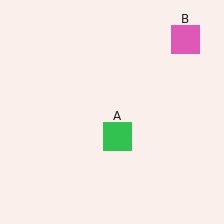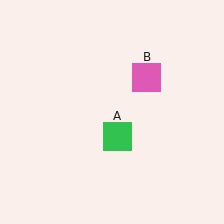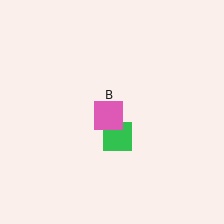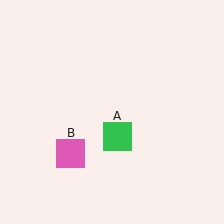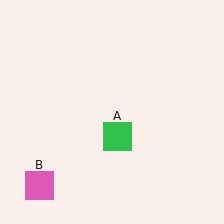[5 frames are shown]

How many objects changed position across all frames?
1 object changed position: pink square (object B).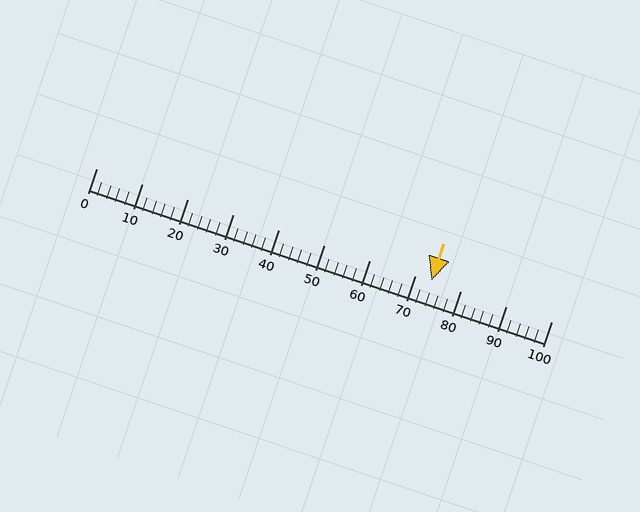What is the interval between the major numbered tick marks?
The major tick marks are spaced 10 units apart.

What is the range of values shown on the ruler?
The ruler shows values from 0 to 100.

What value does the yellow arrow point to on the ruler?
The yellow arrow points to approximately 74.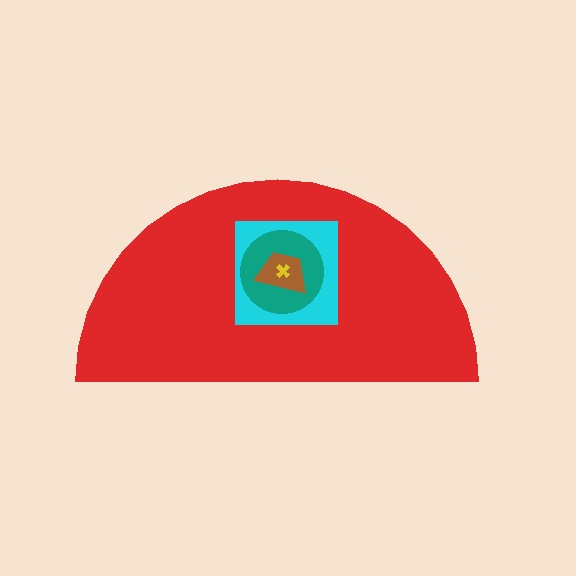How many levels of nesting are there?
5.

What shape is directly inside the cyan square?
The teal circle.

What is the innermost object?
The yellow cross.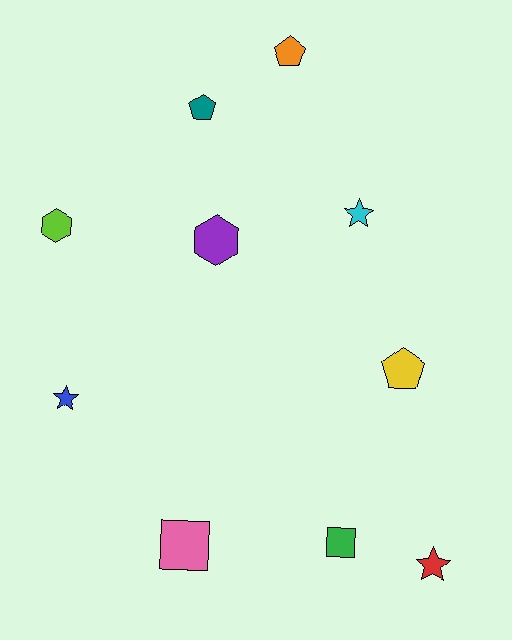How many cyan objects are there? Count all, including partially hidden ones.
There is 1 cyan object.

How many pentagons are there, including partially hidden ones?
There are 3 pentagons.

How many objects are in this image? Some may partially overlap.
There are 10 objects.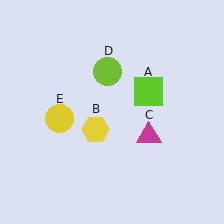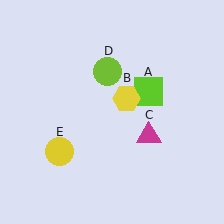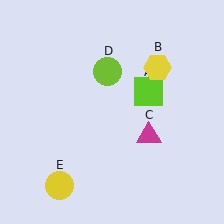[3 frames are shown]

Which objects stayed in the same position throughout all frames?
Lime square (object A) and magenta triangle (object C) and lime circle (object D) remained stationary.